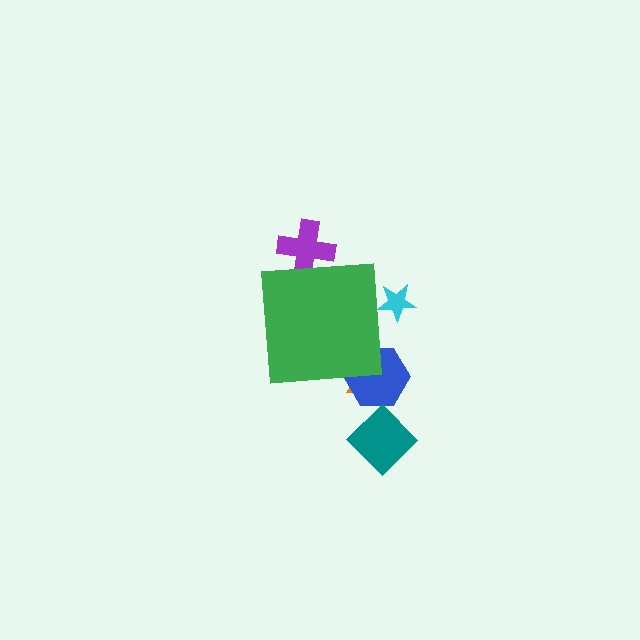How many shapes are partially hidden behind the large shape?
4 shapes are partially hidden.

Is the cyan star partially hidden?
Yes, the cyan star is partially hidden behind the green square.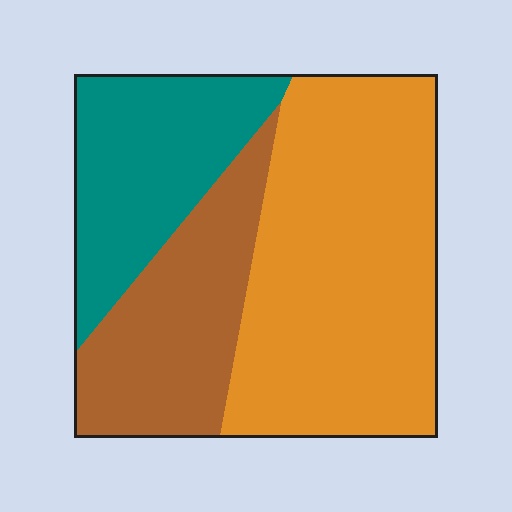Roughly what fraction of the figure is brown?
Brown takes up between a quarter and a half of the figure.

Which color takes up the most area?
Orange, at roughly 50%.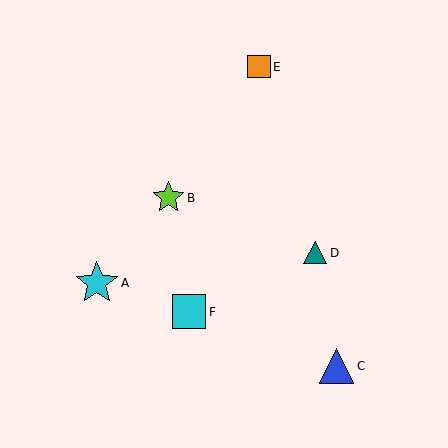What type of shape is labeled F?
Shape F is a cyan square.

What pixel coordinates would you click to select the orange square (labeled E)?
Click at (259, 67) to select the orange square E.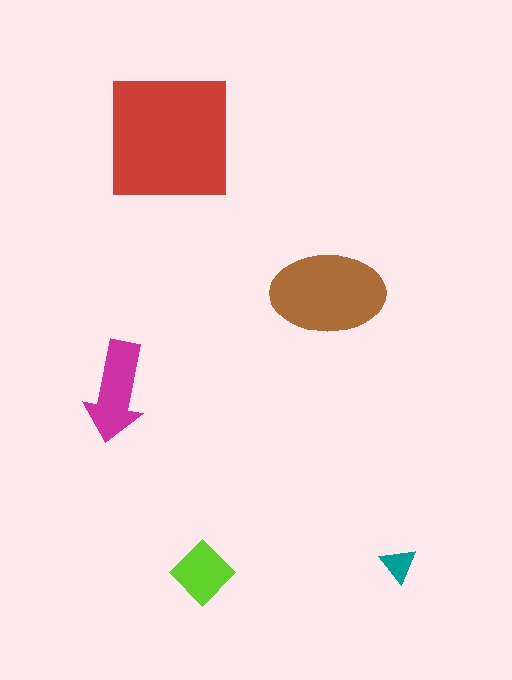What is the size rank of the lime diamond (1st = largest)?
4th.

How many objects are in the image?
There are 5 objects in the image.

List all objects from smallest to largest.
The teal triangle, the lime diamond, the magenta arrow, the brown ellipse, the red square.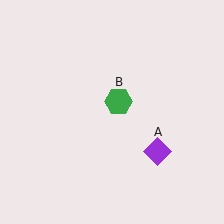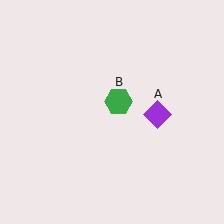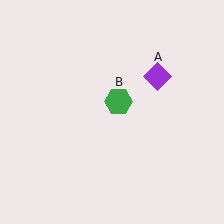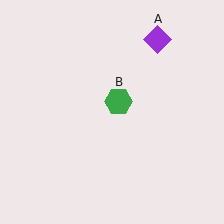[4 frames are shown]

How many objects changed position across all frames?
1 object changed position: purple diamond (object A).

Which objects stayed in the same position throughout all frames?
Green hexagon (object B) remained stationary.